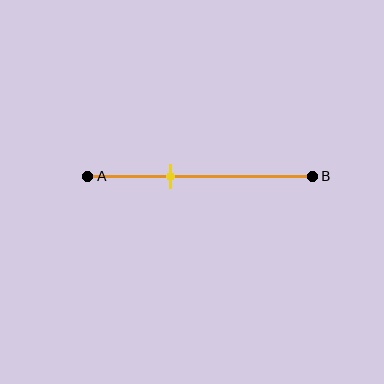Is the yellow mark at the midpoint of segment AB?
No, the mark is at about 35% from A, not at the 50% midpoint.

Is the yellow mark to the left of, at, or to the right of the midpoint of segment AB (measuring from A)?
The yellow mark is to the left of the midpoint of segment AB.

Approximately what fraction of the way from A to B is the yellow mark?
The yellow mark is approximately 35% of the way from A to B.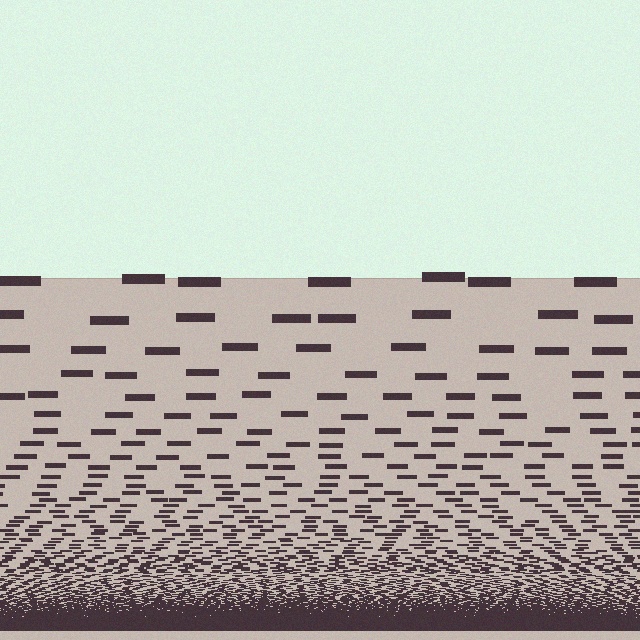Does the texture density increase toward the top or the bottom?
Density increases toward the bottom.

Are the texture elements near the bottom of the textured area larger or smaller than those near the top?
Smaller. The gradient is inverted — elements near the bottom are smaller and denser.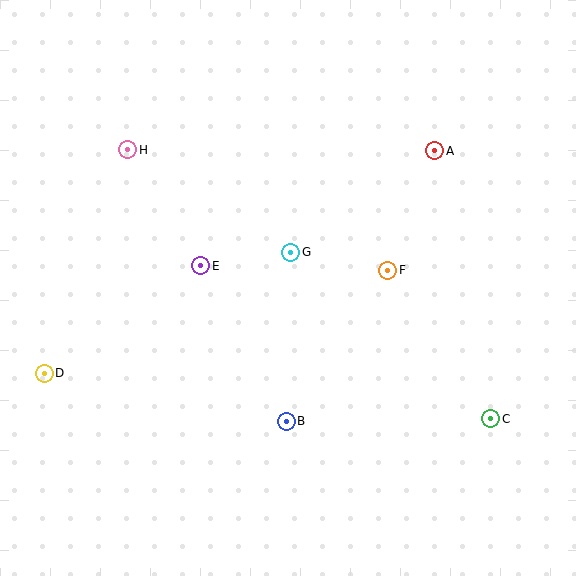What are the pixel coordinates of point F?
Point F is at (388, 270).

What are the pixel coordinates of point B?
Point B is at (286, 421).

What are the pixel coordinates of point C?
Point C is at (491, 419).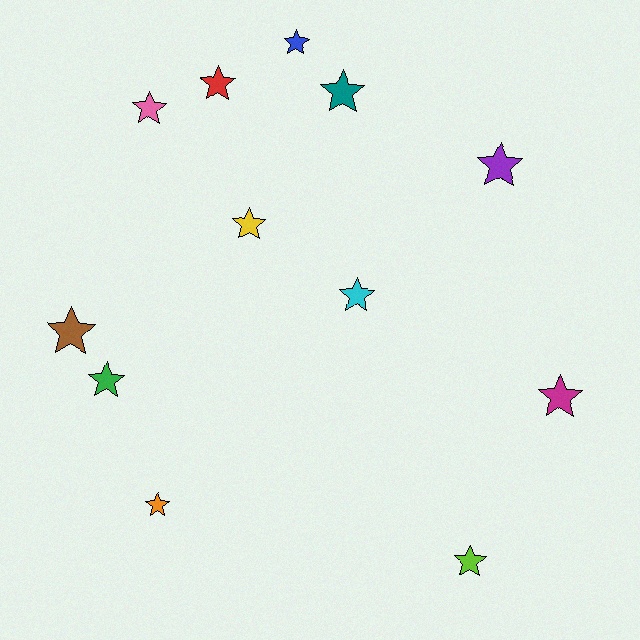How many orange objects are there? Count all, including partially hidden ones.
There is 1 orange object.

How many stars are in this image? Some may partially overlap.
There are 12 stars.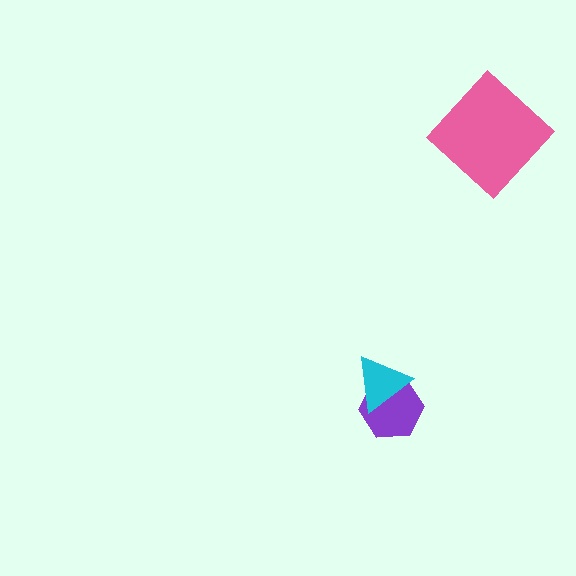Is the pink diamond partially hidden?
No, no other shape covers it.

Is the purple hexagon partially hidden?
Yes, it is partially covered by another shape.